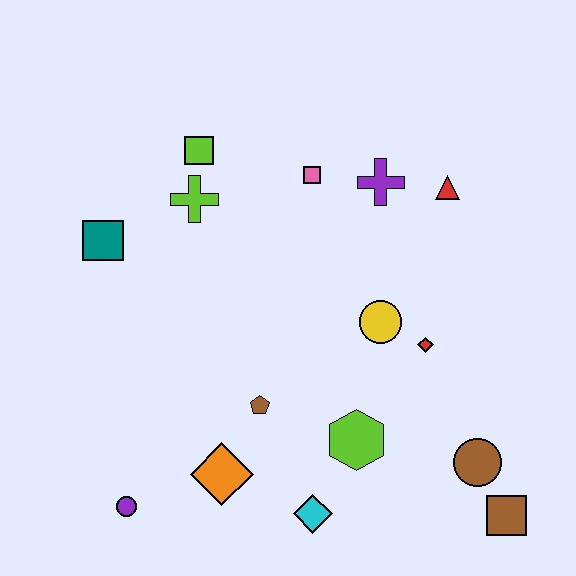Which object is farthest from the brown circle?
The teal square is farthest from the brown circle.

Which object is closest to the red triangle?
The purple cross is closest to the red triangle.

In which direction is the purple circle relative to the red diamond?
The purple circle is to the left of the red diamond.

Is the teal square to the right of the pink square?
No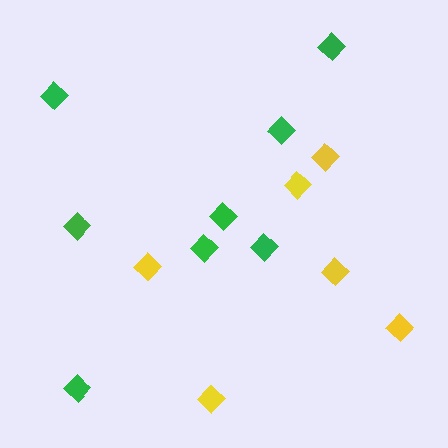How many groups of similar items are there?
There are 2 groups: one group of yellow diamonds (6) and one group of green diamonds (8).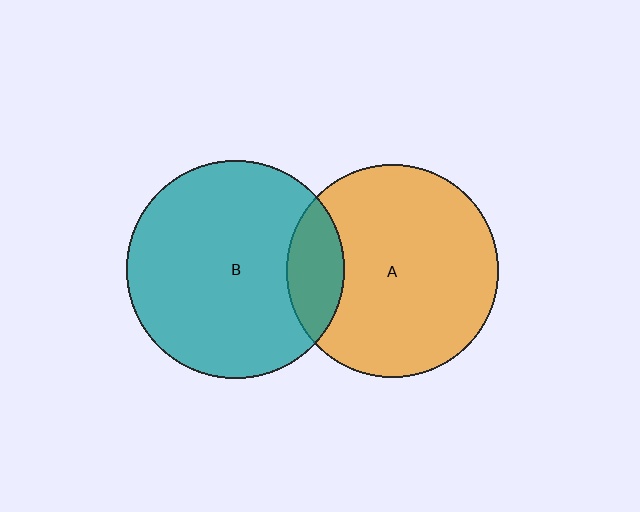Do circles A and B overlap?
Yes.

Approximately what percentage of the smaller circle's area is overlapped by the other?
Approximately 15%.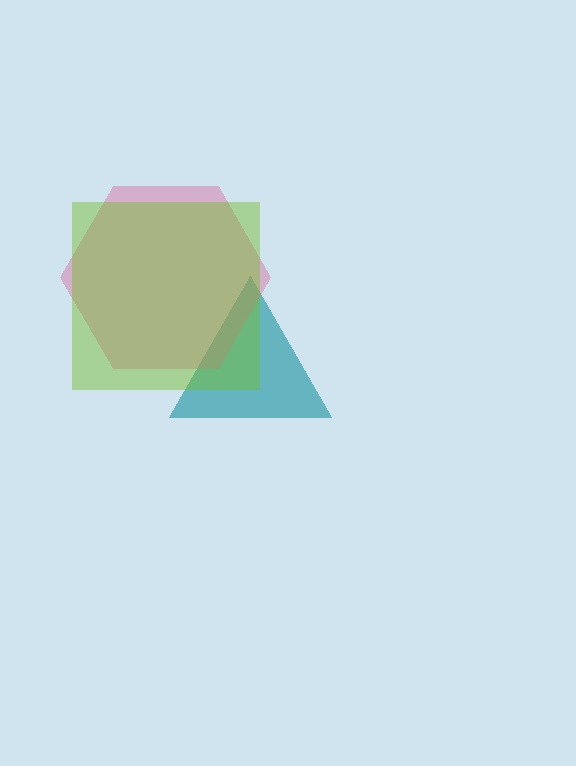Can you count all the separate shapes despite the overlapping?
Yes, there are 3 separate shapes.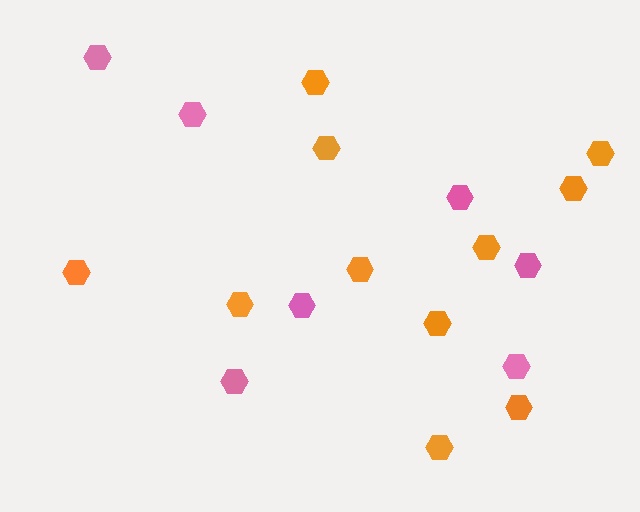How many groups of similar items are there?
There are 2 groups: one group of orange hexagons (11) and one group of pink hexagons (7).